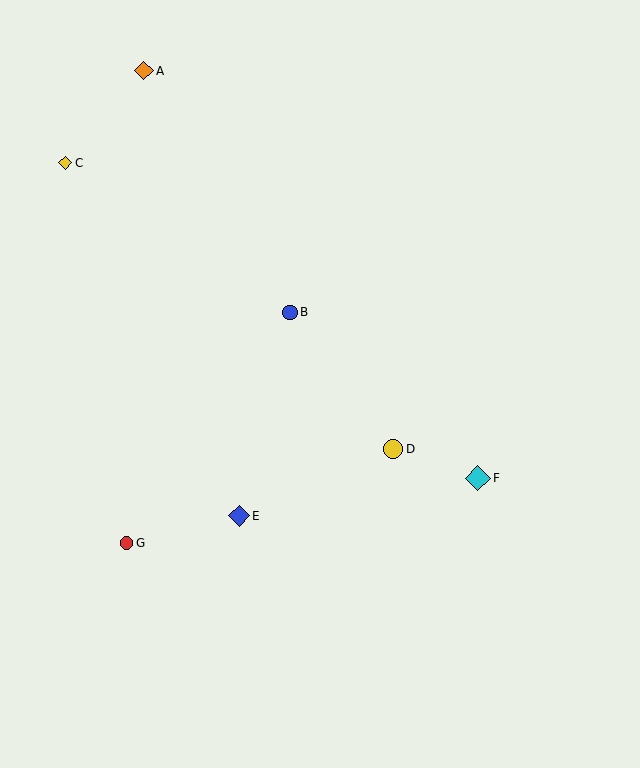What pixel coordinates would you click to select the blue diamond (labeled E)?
Click at (239, 516) to select the blue diamond E.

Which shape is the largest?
The cyan diamond (labeled F) is the largest.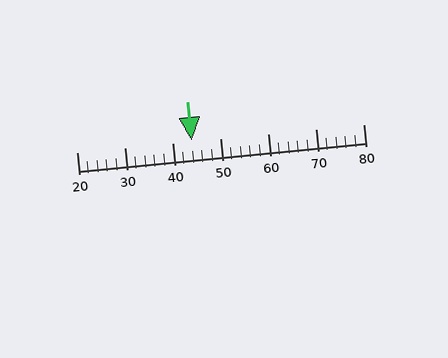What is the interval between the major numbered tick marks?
The major tick marks are spaced 10 units apart.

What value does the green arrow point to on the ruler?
The green arrow points to approximately 44.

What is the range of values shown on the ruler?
The ruler shows values from 20 to 80.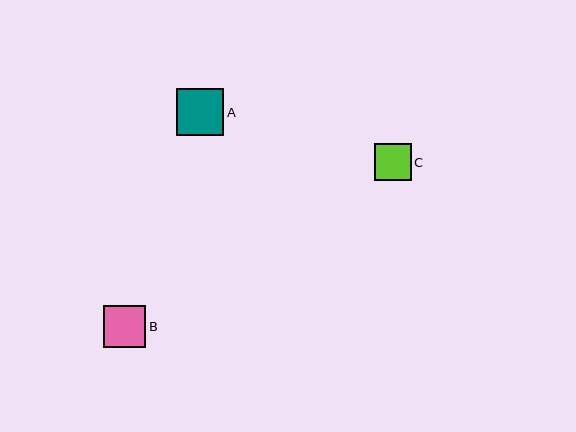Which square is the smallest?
Square C is the smallest with a size of approximately 37 pixels.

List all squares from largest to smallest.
From largest to smallest: A, B, C.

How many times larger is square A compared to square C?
Square A is approximately 1.3 times the size of square C.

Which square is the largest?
Square A is the largest with a size of approximately 47 pixels.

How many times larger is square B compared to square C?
Square B is approximately 1.1 times the size of square C.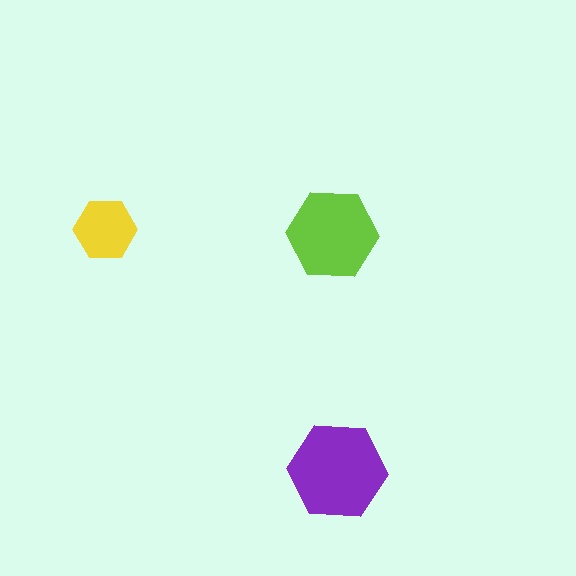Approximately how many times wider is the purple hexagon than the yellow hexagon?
About 1.5 times wider.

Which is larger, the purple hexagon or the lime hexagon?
The purple one.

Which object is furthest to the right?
The purple hexagon is rightmost.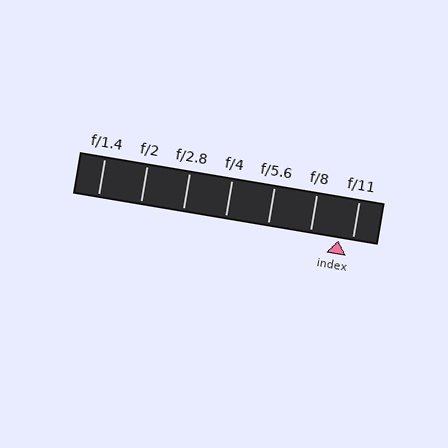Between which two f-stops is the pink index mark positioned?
The index mark is between f/8 and f/11.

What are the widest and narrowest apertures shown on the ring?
The widest aperture shown is f/1.4 and the narrowest is f/11.